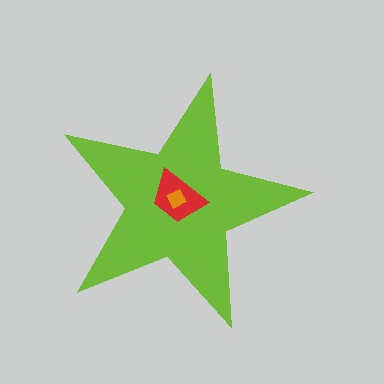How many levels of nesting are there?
3.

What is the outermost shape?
The lime star.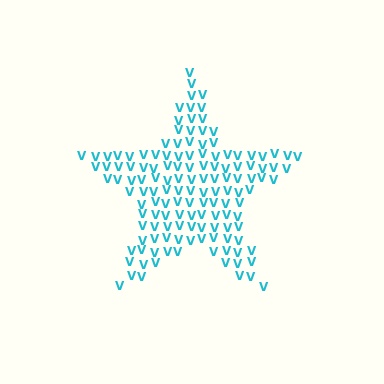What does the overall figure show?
The overall figure shows a star.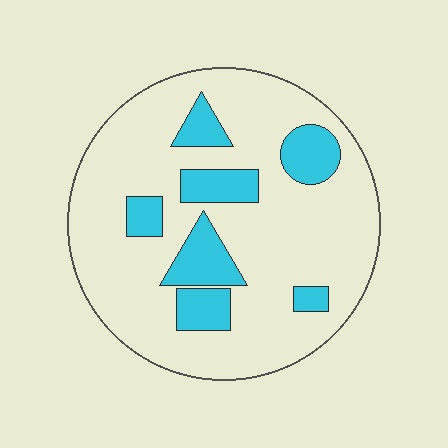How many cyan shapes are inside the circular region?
7.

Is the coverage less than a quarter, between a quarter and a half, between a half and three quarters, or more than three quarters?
Less than a quarter.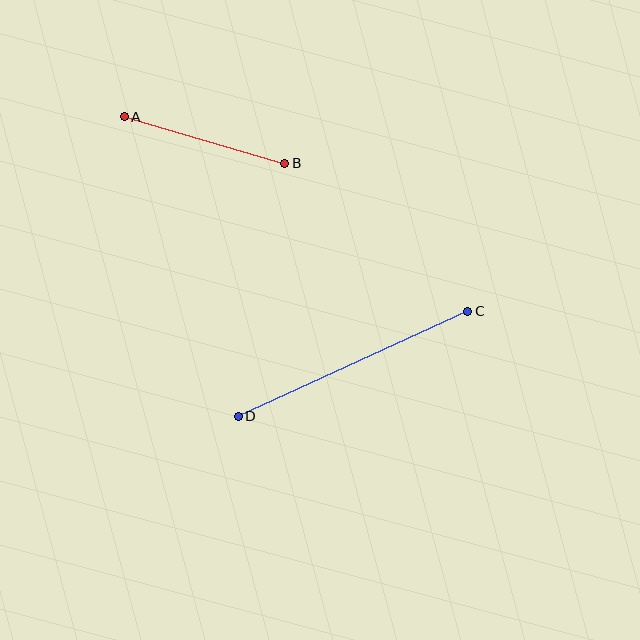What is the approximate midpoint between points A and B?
The midpoint is at approximately (204, 140) pixels.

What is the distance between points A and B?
The distance is approximately 167 pixels.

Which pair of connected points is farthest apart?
Points C and D are farthest apart.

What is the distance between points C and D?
The distance is approximately 252 pixels.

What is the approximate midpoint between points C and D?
The midpoint is at approximately (353, 364) pixels.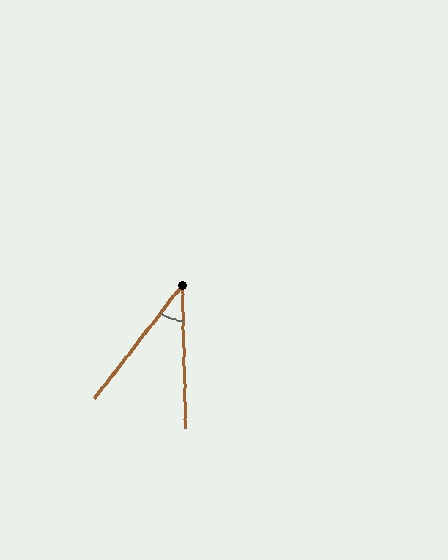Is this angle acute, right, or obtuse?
It is acute.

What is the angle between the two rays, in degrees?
Approximately 39 degrees.